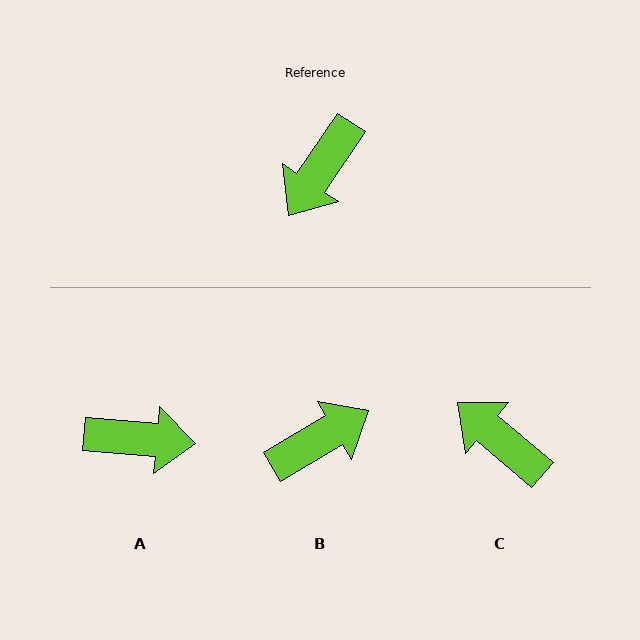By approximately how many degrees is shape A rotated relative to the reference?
Approximately 119 degrees counter-clockwise.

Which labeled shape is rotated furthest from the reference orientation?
B, about 155 degrees away.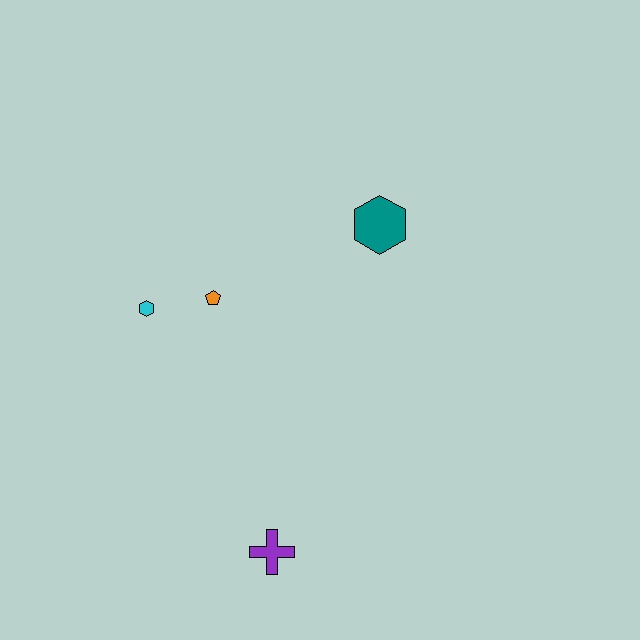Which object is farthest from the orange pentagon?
The purple cross is farthest from the orange pentagon.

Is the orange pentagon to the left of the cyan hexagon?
No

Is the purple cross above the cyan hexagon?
No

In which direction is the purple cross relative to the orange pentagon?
The purple cross is below the orange pentagon.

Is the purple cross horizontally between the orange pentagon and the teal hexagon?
Yes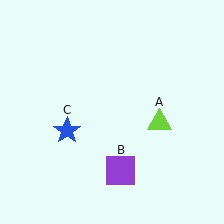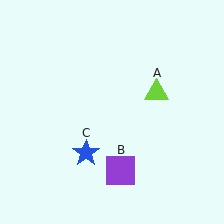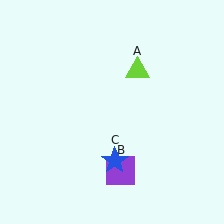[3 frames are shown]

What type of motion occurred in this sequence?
The lime triangle (object A), blue star (object C) rotated counterclockwise around the center of the scene.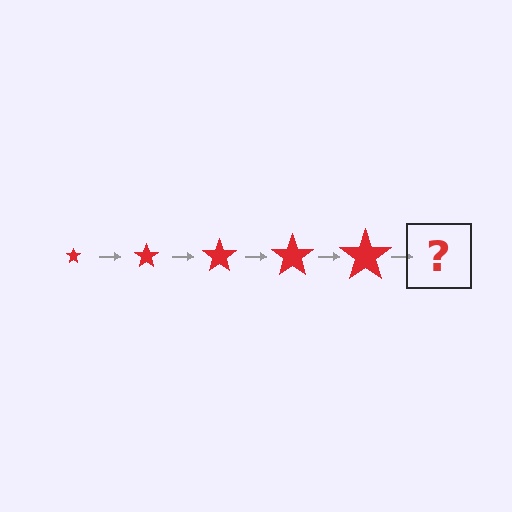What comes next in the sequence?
The next element should be a red star, larger than the previous one.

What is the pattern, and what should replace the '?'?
The pattern is that the star gets progressively larger each step. The '?' should be a red star, larger than the previous one.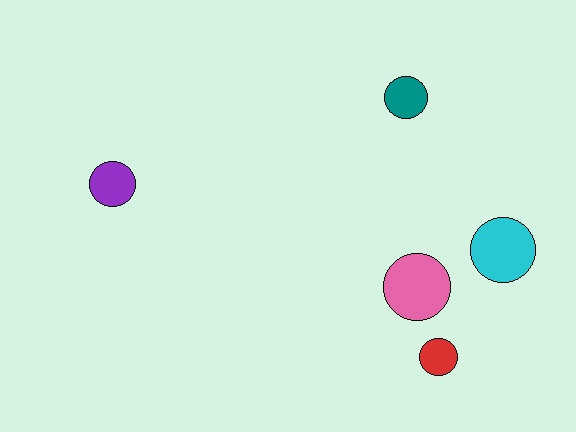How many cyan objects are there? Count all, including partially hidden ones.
There is 1 cyan object.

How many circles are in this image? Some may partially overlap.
There are 5 circles.